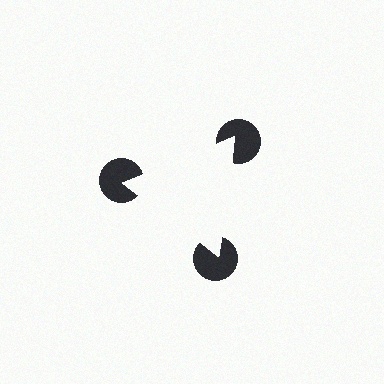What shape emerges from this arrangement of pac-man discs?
An illusory triangle — its edges are inferred from the aligned wedge cuts in the pac-man discs, not physically drawn.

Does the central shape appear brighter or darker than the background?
It typically appears slightly brighter than the background, even though no actual brightness change is drawn.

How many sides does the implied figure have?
3 sides.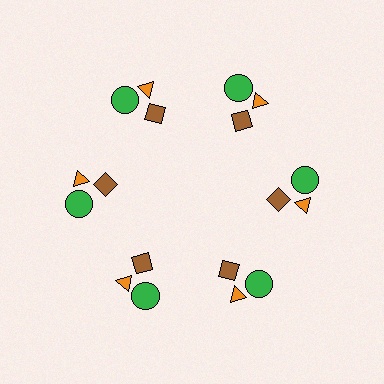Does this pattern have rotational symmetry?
Yes, this pattern has 6-fold rotational symmetry. It looks the same after rotating 60 degrees around the center.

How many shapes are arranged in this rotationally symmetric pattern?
There are 18 shapes, arranged in 6 groups of 3.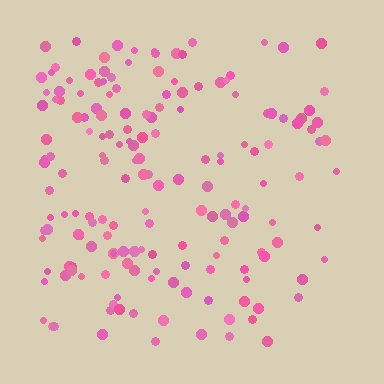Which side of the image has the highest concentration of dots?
The left.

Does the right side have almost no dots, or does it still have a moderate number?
Still a moderate number, just noticeably fewer than the left.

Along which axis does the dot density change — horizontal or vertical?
Horizontal.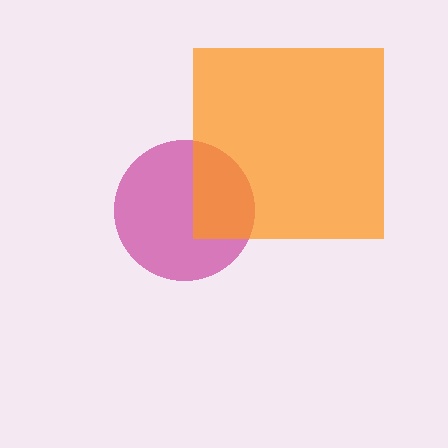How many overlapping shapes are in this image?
There are 2 overlapping shapes in the image.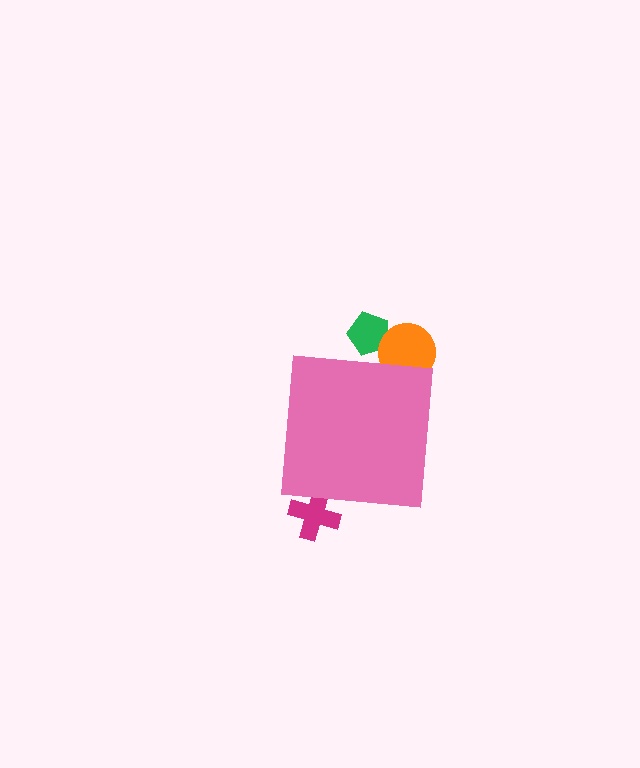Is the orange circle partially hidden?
Yes, the orange circle is partially hidden behind the pink square.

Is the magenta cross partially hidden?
Yes, the magenta cross is partially hidden behind the pink square.